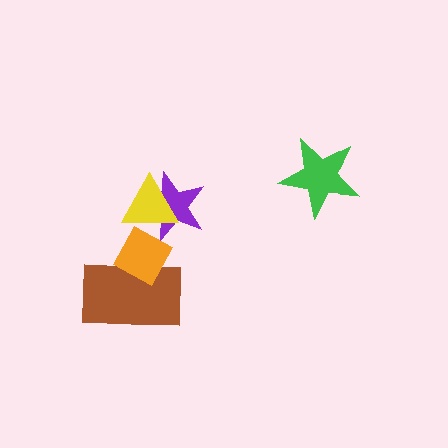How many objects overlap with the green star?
0 objects overlap with the green star.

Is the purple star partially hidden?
Yes, it is partially covered by another shape.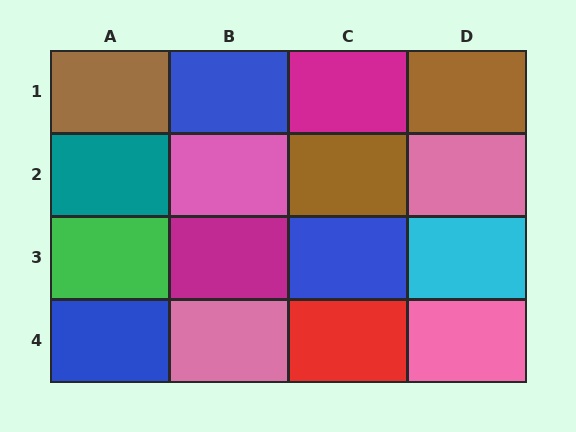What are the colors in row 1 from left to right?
Brown, blue, magenta, brown.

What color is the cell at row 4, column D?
Pink.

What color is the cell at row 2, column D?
Pink.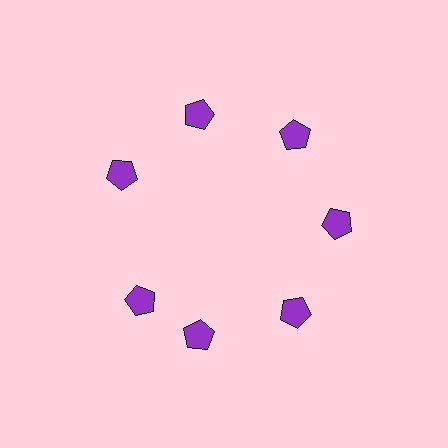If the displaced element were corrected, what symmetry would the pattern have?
It would have 7-fold rotational symmetry — the pattern would map onto itself every 51 degrees.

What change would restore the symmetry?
The symmetry would be restored by rotating it back into even spacing with its neighbors so that all 7 pentagons sit at equal angles and equal distance from the center.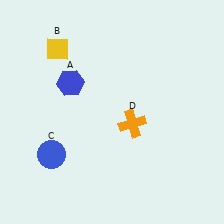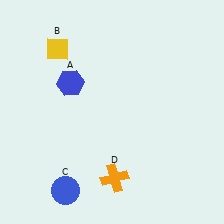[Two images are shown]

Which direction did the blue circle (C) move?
The blue circle (C) moved down.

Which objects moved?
The objects that moved are: the blue circle (C), the orange cross (D).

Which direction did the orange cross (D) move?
The orange cross (D) moved down.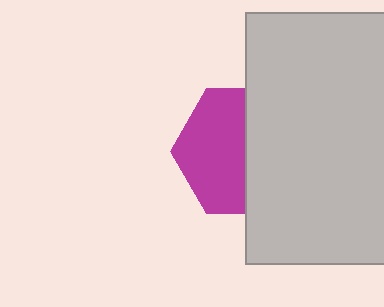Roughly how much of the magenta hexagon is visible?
About half of it is visible (roughly 52%).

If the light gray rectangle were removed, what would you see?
You would see the complete magenta hexagon.